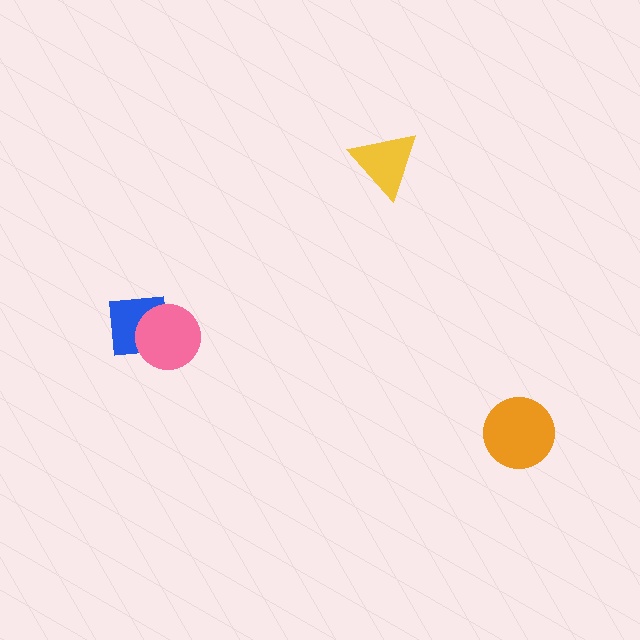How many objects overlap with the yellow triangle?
0 objects overlap with the yellow triangle.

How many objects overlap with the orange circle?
0 objects overlap with the orange circle.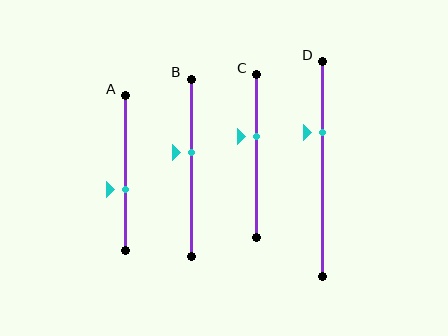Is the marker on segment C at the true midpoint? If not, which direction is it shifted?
No, the marker on segment C is shifted upward by about 12% of the segment length.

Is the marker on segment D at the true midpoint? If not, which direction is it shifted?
No, the marker on segment D is shifted upward by about 17% of the segment length.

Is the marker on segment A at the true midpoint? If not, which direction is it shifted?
No, the marker on segment A is shifted downward by about 11% of the segment length.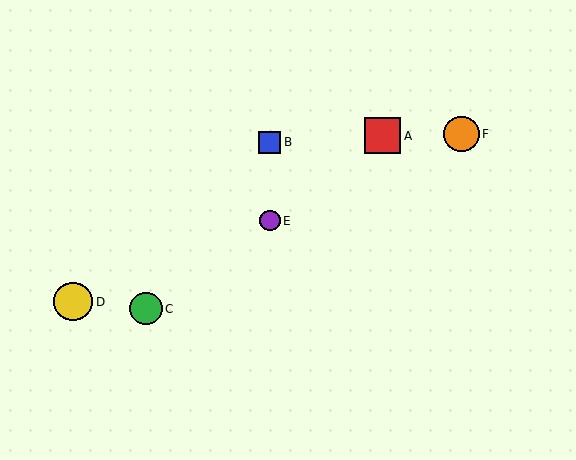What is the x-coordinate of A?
Object A is at x≈383.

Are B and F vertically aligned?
No, B is at x≈270 and F is at x≈462.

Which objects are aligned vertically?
Objects B, E are aligned vertically.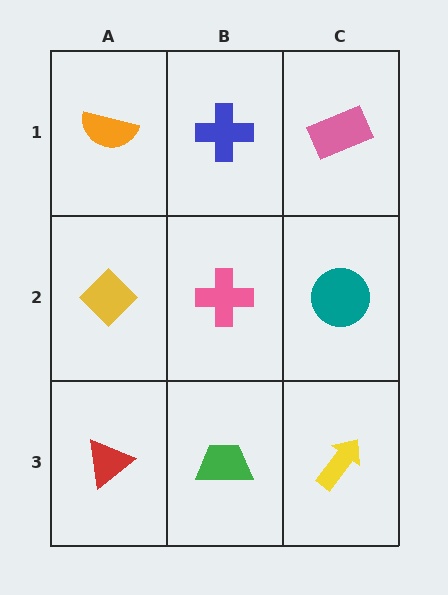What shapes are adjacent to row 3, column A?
A yellow diamond (row 2, column A), a green trapezoid (row 3, column B).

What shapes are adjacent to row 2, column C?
A pink rectangle (row 1, column C), a yellow arrow (row 3, column C), a pink cross (row 2, column B).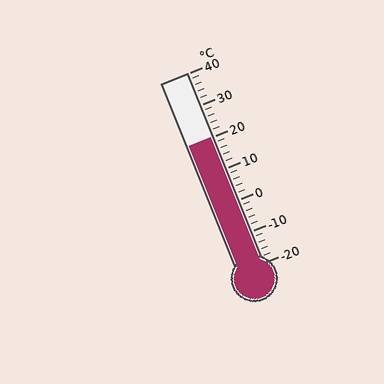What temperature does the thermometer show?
The thermometer shows approximately 20°C.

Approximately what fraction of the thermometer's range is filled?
The thermometer is filled to approximately 65% of its range.